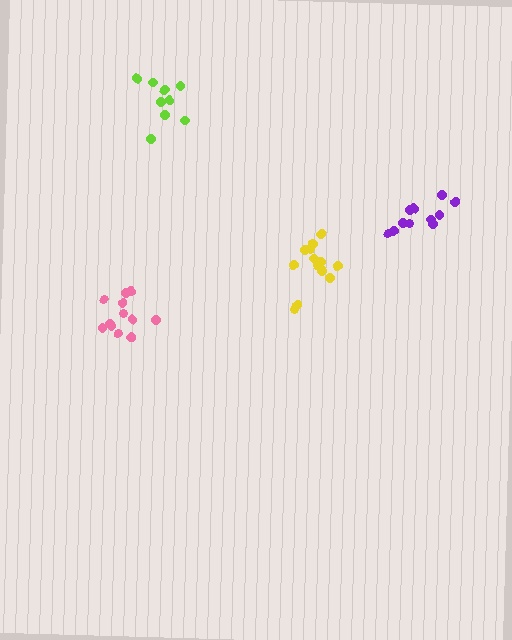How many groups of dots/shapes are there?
There are 4 groups.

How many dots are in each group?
Group 1: 12 dots, Group 2: 13 dots, Group 3: 10 dots, Group 4: 11 dots (46 total).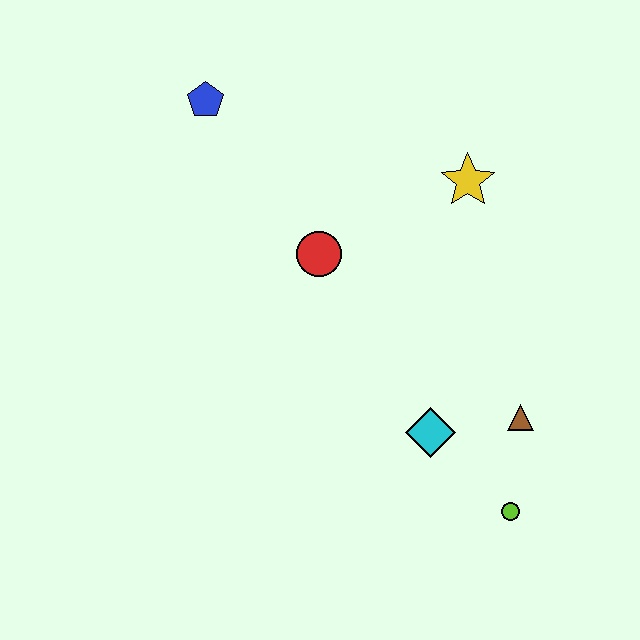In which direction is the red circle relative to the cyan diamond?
The red circle is above the cyan diamond.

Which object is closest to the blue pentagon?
The red circle is closest to the blue pentagon.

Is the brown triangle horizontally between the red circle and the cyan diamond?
No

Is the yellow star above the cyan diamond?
Yes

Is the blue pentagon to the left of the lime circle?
Yes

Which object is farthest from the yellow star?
The lime circle is farthest from the yellow star.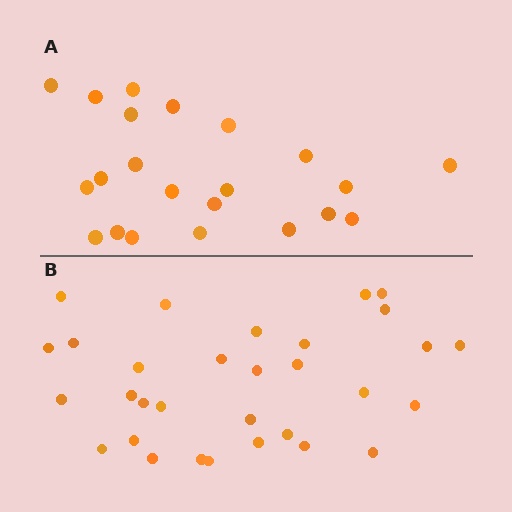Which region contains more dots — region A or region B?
Region B (the bottom region) has more dots.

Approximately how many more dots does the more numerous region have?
Region B has roughly 8 or so more dots than region A.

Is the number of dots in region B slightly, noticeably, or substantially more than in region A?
Region B has noticeably more, but not dramatically so. The ratio is roughly 1.4 to 1.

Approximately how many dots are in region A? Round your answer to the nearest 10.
About 20 dots. (The exact count is 22, which rounds to 20.)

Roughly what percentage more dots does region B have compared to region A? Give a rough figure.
About 40% more.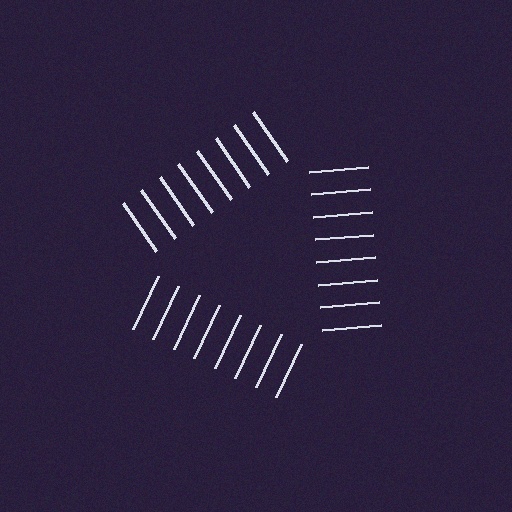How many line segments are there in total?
24 — 8 along each of the 3 edges.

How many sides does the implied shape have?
3 sides — the line-ends trace a triangle.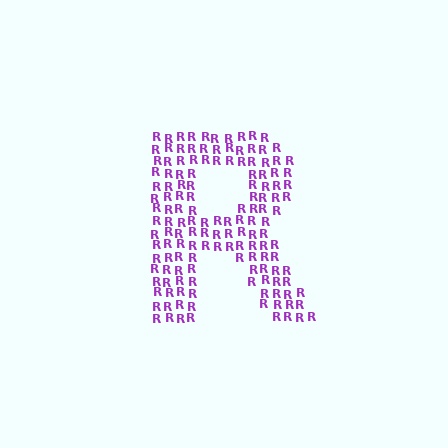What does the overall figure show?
The overall figure shows the letter R.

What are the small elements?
The small elements are letter R's.